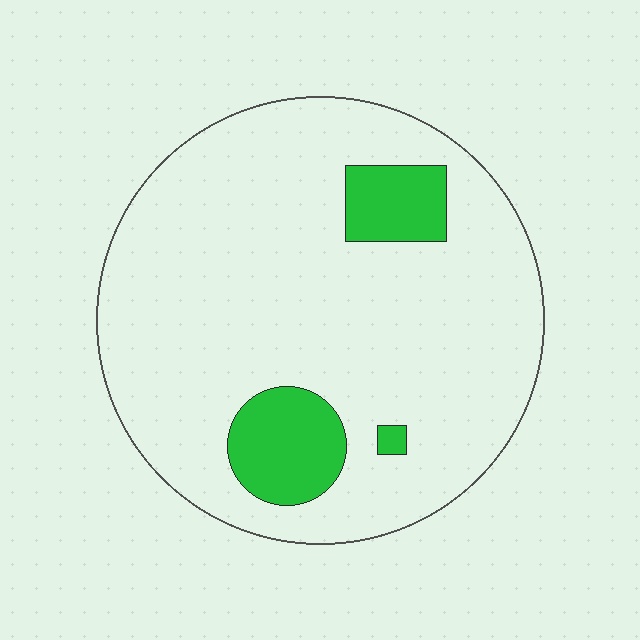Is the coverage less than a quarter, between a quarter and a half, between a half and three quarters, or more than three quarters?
Less than a quarter.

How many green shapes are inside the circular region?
3.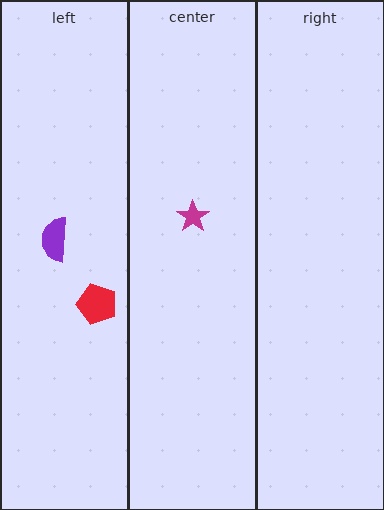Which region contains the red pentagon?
The left region.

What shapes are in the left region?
The purple semicircle, the red pentagon.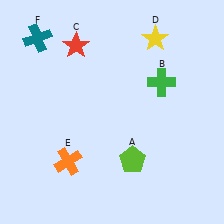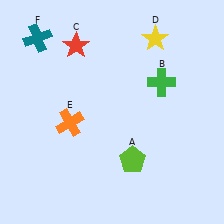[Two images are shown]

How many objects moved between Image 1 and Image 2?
1 object moved between the two images.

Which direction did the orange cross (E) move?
The orange cross (E) moved up.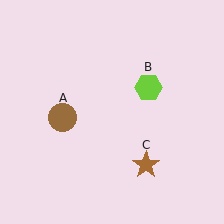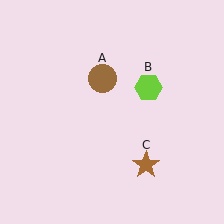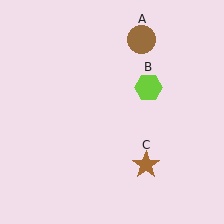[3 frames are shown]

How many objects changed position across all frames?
1 object changed position: brown circle (object A).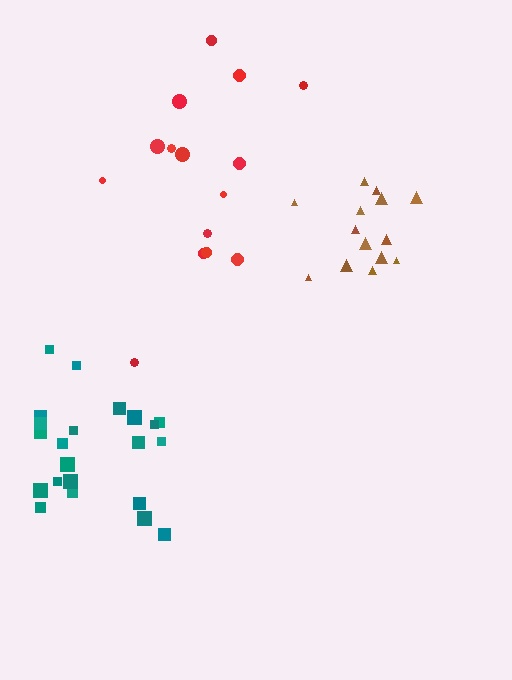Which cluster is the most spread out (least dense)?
Red.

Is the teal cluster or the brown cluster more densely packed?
Brown.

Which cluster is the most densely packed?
Brown.